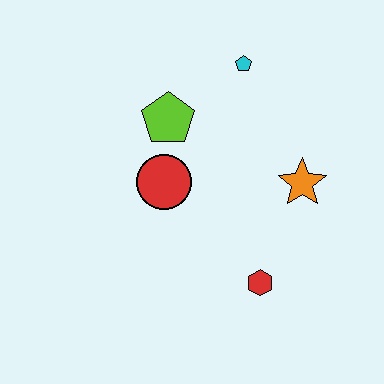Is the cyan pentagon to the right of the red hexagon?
No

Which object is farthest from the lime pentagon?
The red hexagon is farthest from the lime pentagon.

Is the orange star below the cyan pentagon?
Yes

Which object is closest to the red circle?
The lime pentagon is closest to the red circle.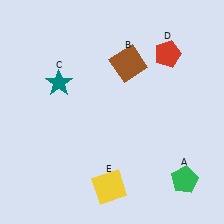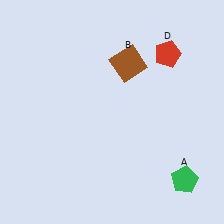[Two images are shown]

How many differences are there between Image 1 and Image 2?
There are 2 differences between the two images.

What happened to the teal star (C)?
The teal star (C) was removed in Image 2. It was in the top-left area of Image 1.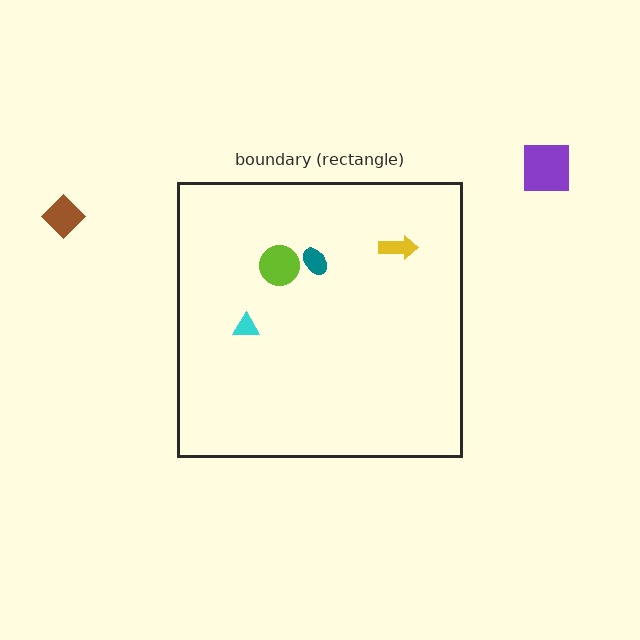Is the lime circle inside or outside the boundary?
Inside.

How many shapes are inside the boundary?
4 inside, 2 outside.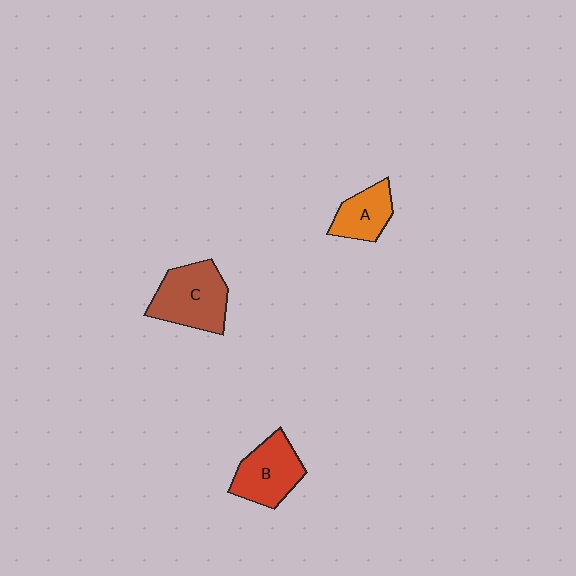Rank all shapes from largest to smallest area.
From largest to smallest: C (brown), B (red), A (orange).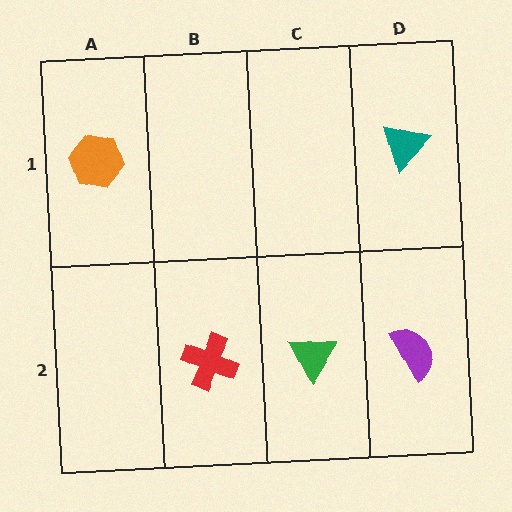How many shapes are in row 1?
2 shapes.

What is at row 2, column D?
A purple semicircle.